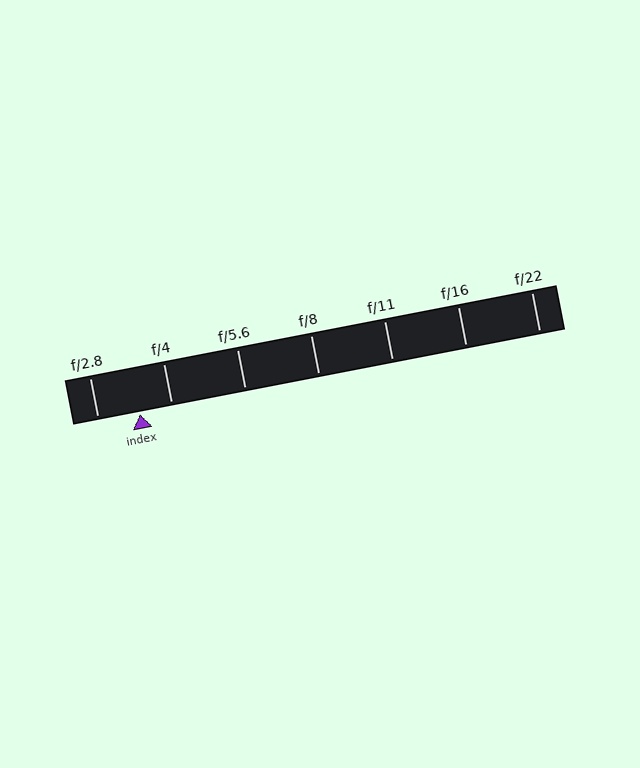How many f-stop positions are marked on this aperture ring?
There are 7 f-stop positions marked.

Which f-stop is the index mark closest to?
The index mark is closest to f/4.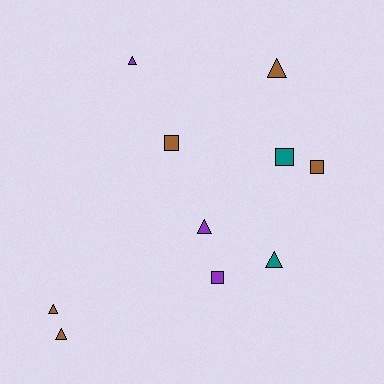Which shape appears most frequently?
Triangle, with 6 objects.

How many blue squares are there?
There are no blue squares.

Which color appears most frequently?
Brown, with 5 objects.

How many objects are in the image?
There are 10 objects.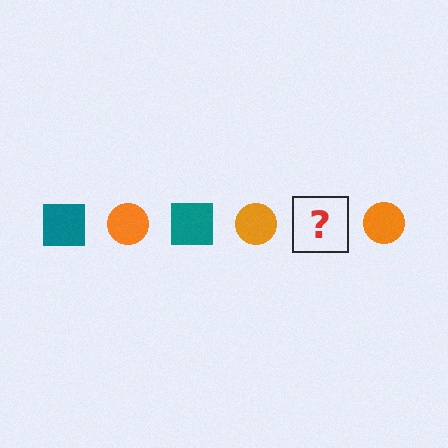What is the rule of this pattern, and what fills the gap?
The rule is that the pattern alternates between teal square and orange circle. The gap should be filled with a teal square.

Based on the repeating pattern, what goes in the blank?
The blank should be a teal square.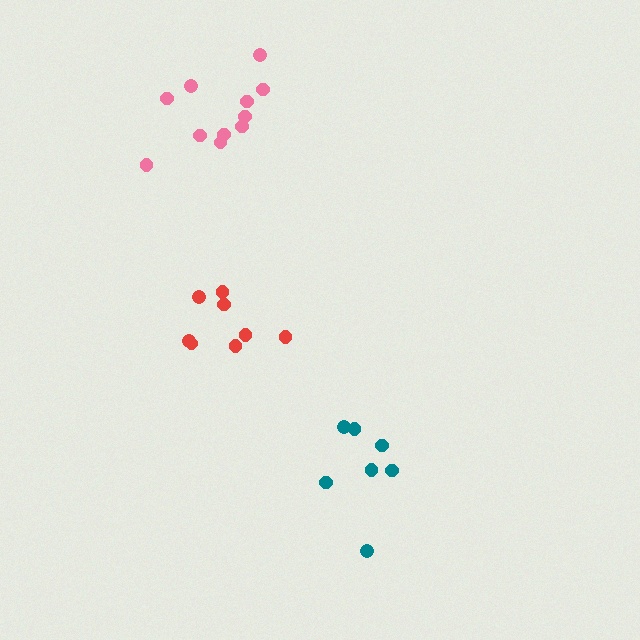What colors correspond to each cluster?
The clusters are colored: red, teal, pink.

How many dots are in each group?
Group 1: 8 dots, Group 2: 7 dots, Group 3: 11 dots (26 total).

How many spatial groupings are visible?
There are 3 spatial groupings.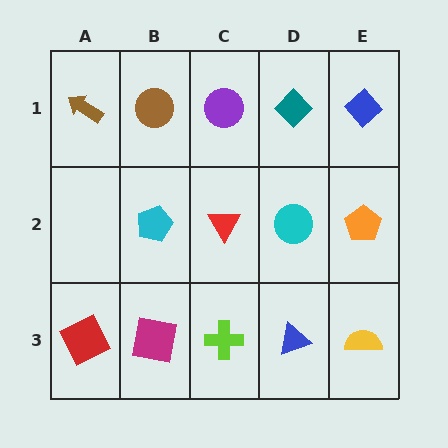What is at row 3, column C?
A lime cross.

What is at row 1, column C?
A purple circle.